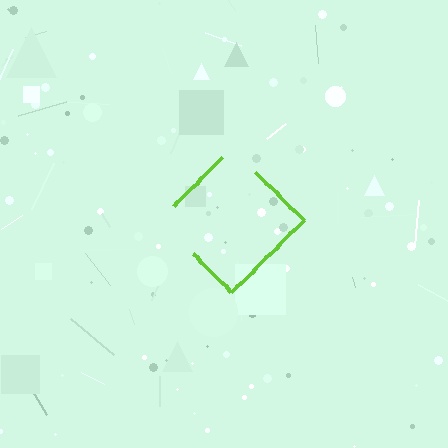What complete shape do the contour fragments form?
The contour fragments form a diamond.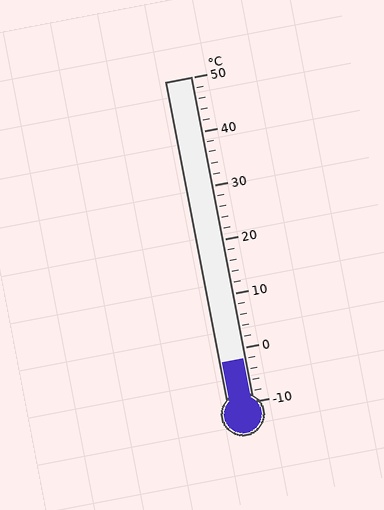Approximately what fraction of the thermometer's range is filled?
The thermometer is filled to approximately 15% of its range.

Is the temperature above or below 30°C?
The temperature is below 30°C.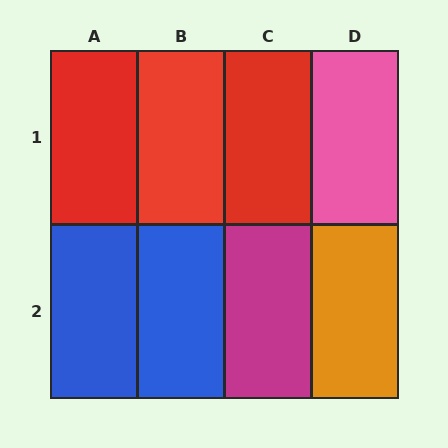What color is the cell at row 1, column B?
Red.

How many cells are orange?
1 cell is orange.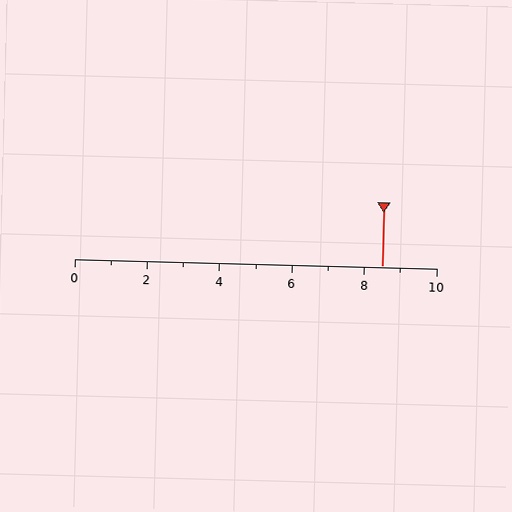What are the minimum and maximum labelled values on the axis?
The axis runs from 0 to 10.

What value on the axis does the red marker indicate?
The marker indicates approximately 8.5.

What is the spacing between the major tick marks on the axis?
The major ticks are spaced 2 apart.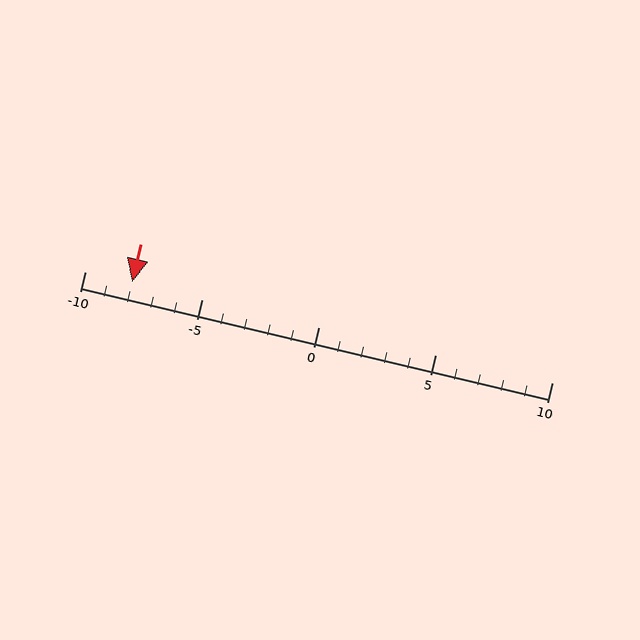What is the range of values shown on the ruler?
The ruler shows values from -10 to 10.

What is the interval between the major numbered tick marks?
The major tick marks are spaced 5 units apart.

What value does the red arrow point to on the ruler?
The red arrow points to approximately -8.